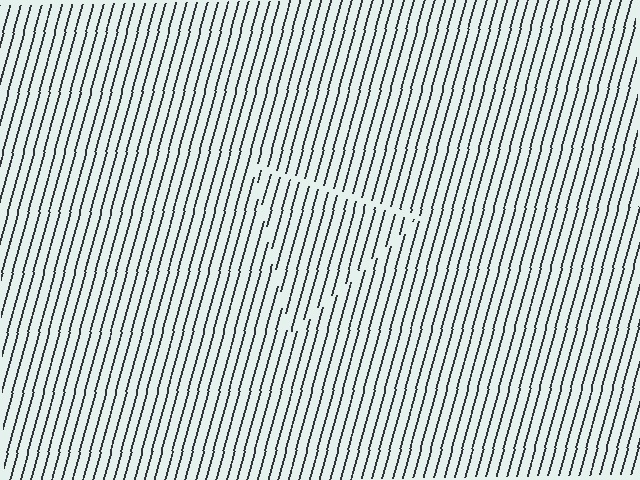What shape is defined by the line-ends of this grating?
An illusory triangle. The interior of the shape contains the same grating, shifted by half a period — the contour is defined by the phase discontinuity where line-ends from the inner and outer gratings abut.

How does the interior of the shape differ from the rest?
The interior of the shape contains the same grating, shifted by half a period — the contour is defined by the phase discontinuity where line-ends from the inner and outer gratings abut.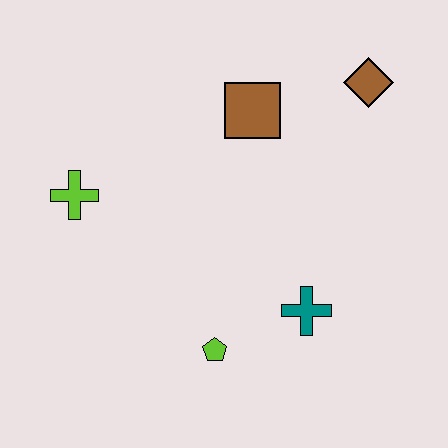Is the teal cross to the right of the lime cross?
Yes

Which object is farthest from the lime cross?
The brown diamond is farthest from the lime cross.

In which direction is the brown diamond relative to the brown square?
The brown diamond is to the right of the brown square.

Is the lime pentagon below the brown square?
Yes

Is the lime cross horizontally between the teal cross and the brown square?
No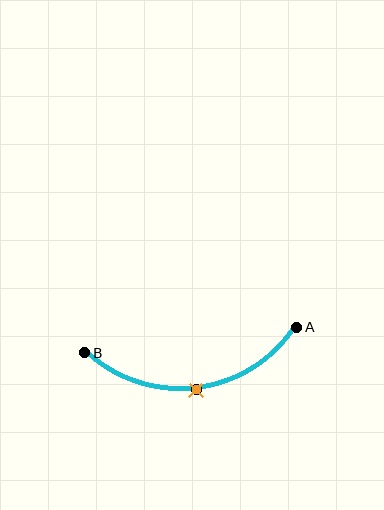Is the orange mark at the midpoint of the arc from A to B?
Yes. The orange mark lies on the arc at equal arc-length from both A and B — it is the arc midpoint.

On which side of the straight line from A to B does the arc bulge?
The arc bulges below the straight line connecting A and B.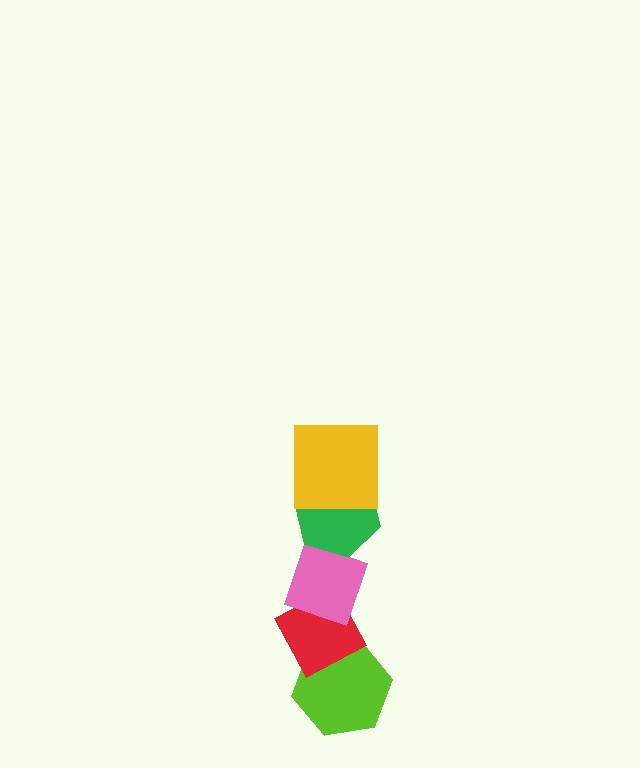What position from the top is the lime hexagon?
The lime hexagon is 5th from the top.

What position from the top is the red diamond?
The red diamond is 4th from the top.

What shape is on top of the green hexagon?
The yellow square is on top of the green hexagon.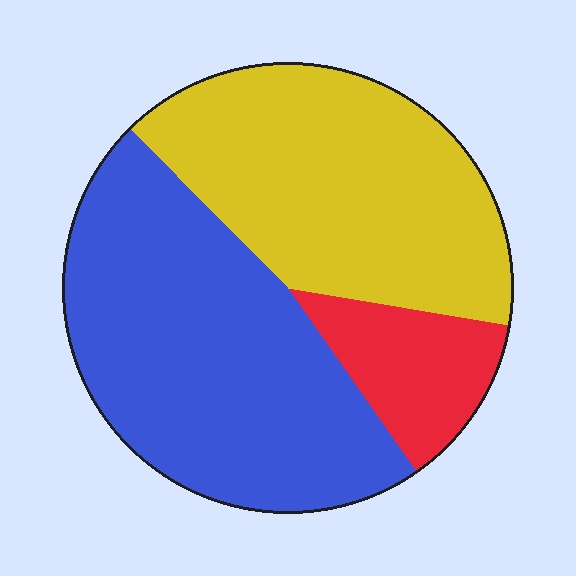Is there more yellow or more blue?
Blue.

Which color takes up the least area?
Red, at roughly 15%.